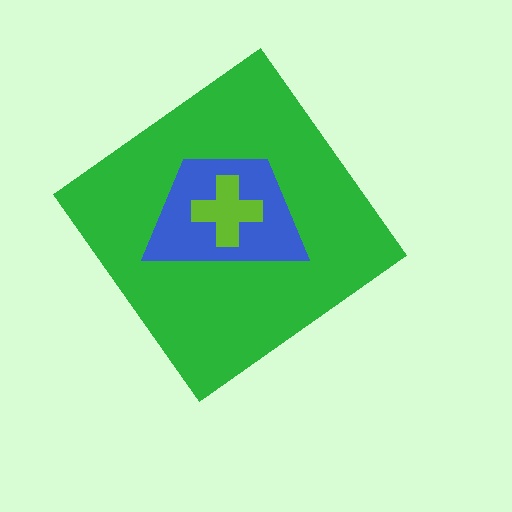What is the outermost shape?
The green diamond.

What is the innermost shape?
The lime cross.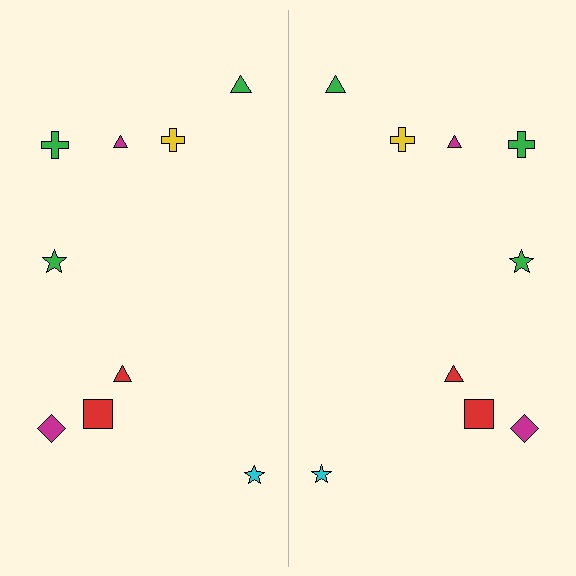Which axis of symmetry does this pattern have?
The pattern has a vertical axis of symmetry running through the center of the image.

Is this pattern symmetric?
Yes, this pattern has bilateral (reflection) symmetry.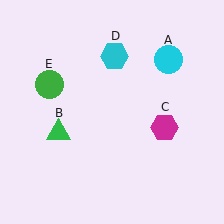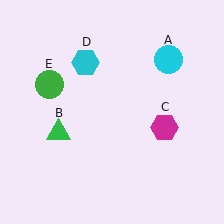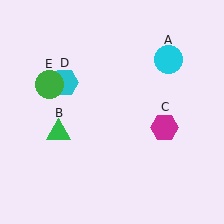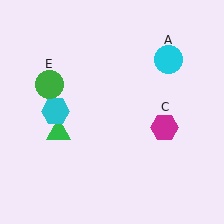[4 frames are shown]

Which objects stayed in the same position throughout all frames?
Cyan circle (object A) and green triangle (object B) and magenta hexagon (object C) and green circle (object E) remained stationary.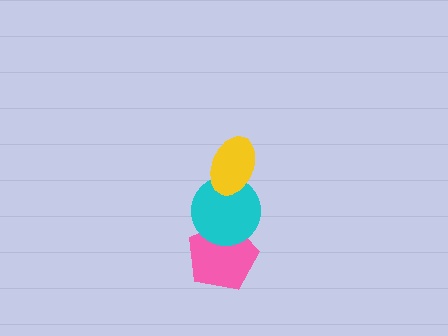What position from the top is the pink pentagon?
The pink pentagon is 3rd from the top.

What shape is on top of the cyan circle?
The yellow ellipse is on top of the cyan circle.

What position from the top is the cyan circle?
The cyan circle is 2nd from the top.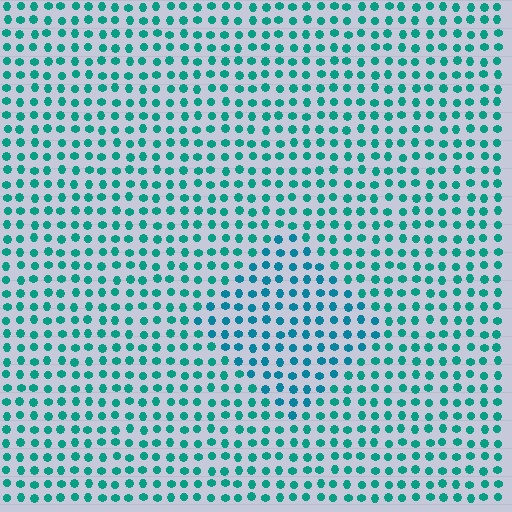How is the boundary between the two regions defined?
The boundary is defined purely by a slight shift in hue (about 21 degrees). Spacing, size, and orientation are identical on both sides.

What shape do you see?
I see a diamond.